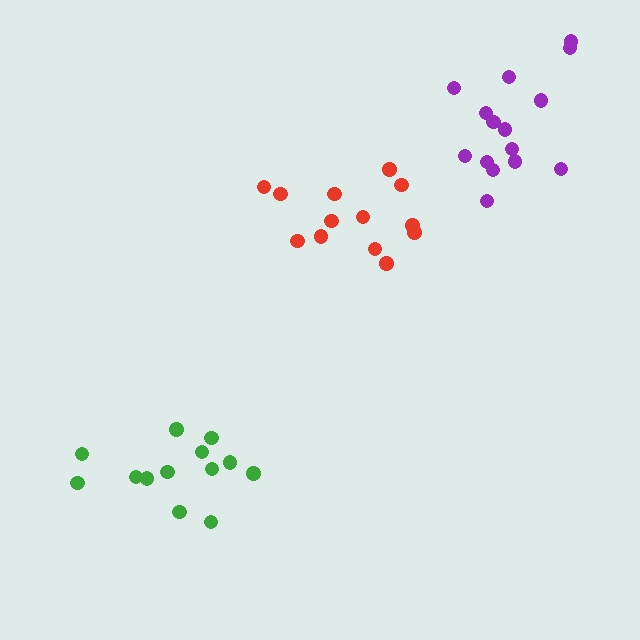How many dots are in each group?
Group 1: 13 dots, Group 2: 15 dots, Group 3: 13 dots (41 total).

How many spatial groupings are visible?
There are 3 spatial groupings.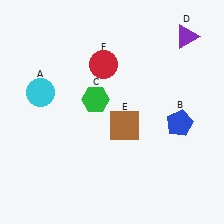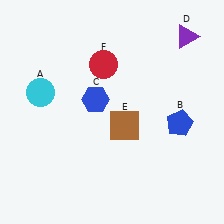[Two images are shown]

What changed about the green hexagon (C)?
In Image 1, C is green. In Image 2, it changed to blue.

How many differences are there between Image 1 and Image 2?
There is 1 difference between the two images.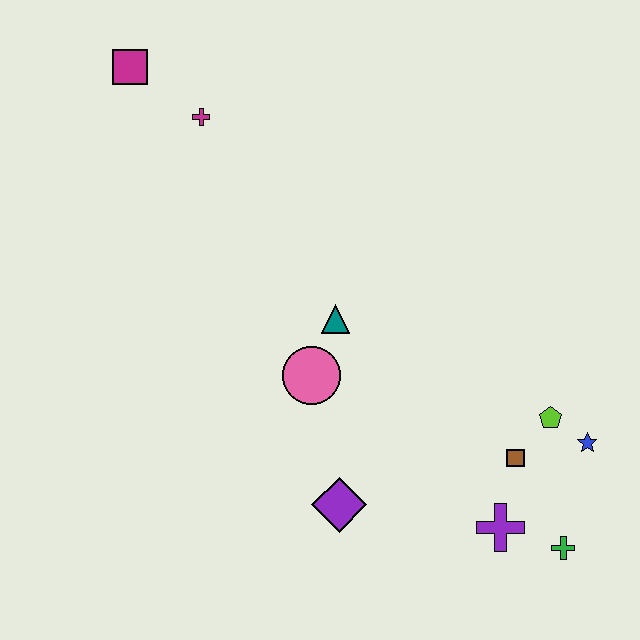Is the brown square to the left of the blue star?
Yes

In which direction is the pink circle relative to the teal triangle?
The pink circle is below the teal triangle.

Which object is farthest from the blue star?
The magenta square is farthest from the blue star.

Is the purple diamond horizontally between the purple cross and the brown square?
No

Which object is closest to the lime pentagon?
The blue star is closest to the lime pentagon.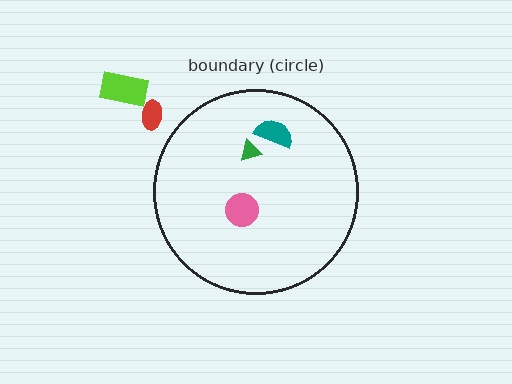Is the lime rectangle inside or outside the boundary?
Outside.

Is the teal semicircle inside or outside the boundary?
Inside.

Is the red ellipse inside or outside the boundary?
Outside.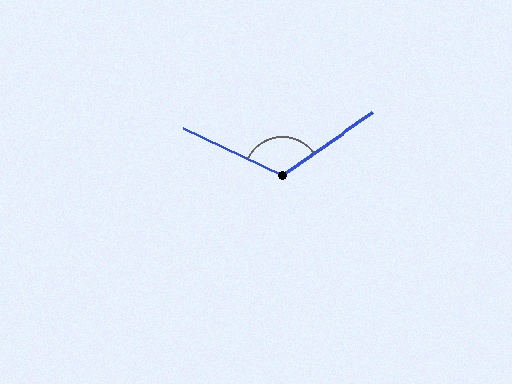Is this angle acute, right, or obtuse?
It is obtuse.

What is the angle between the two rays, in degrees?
Approximately 120 degrees.